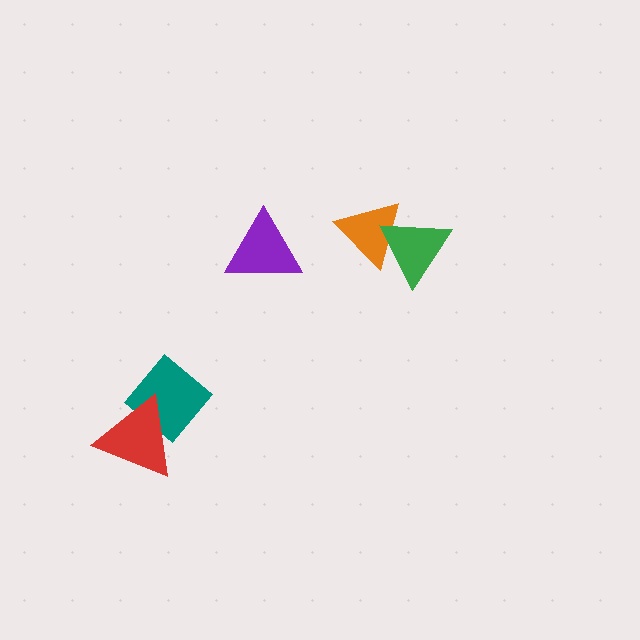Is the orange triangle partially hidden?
Yes, it is partially covered by another shape.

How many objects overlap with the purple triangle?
0 objects overlap with the purple triangle.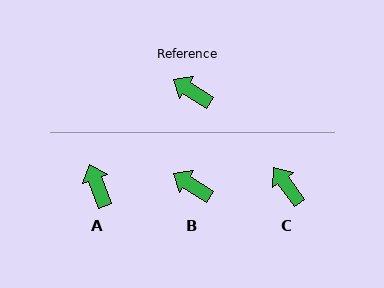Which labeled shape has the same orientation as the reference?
B.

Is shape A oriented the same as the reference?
No, it is off by about 37 degrees.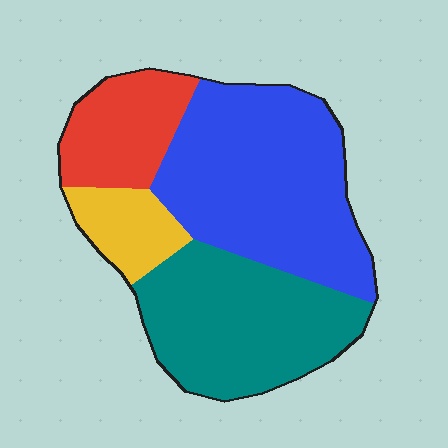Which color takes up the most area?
Blue, at roughly 40%.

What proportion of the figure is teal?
Teal takes up between a sixth and a third of the figure.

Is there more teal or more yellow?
Teal.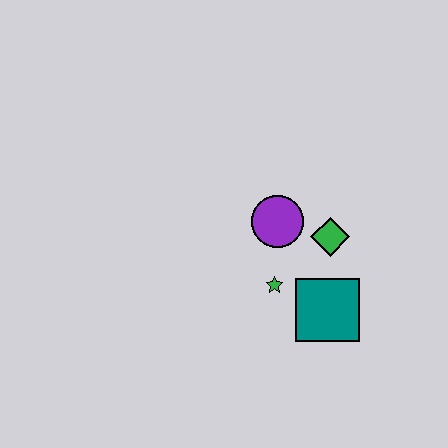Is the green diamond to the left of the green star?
No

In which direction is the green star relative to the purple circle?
The green star is below the purple circle.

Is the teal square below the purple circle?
Yes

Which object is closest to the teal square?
The green star is closest to the teal square.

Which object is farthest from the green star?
The green diamond is farthest from the green star.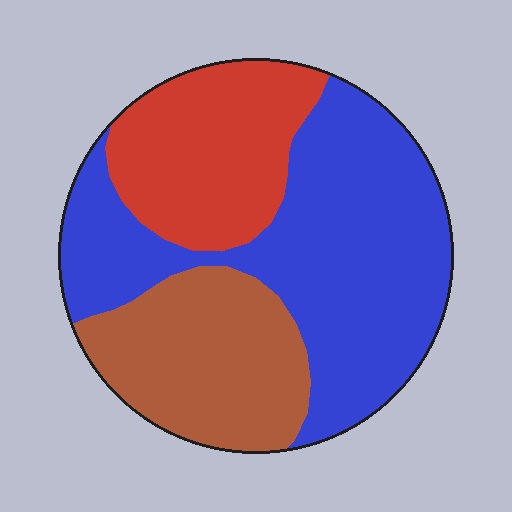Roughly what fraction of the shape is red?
Red covers 25% of the shape.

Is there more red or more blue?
Blue.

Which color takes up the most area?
Blue, at roughly 50%.